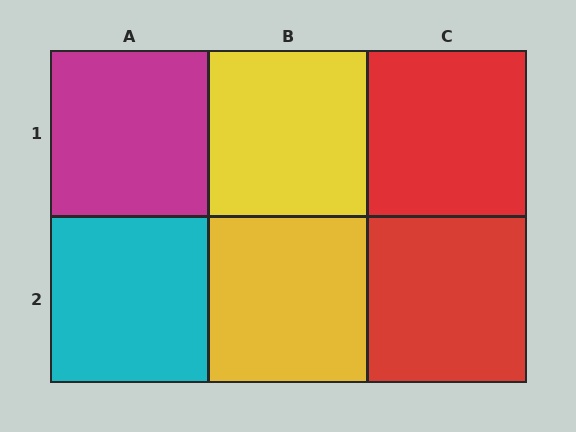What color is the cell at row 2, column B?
Yellow.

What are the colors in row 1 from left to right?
Magenta, yellow, red.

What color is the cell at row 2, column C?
Red.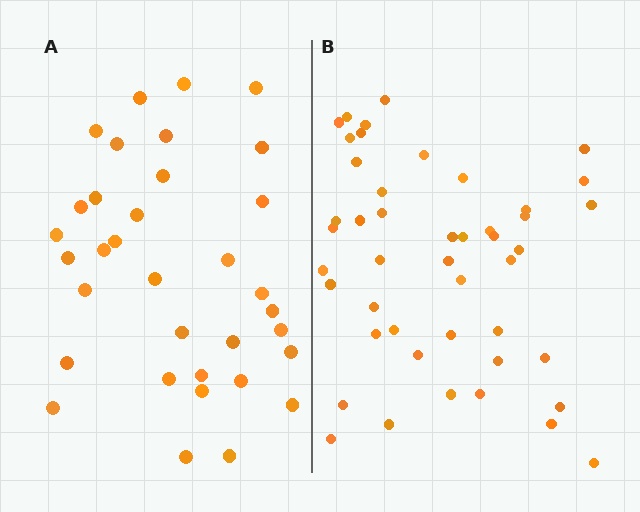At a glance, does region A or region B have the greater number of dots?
Region B (the right region) has more dots.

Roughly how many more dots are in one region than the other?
Region B has roughly 12 or so more dots than region A.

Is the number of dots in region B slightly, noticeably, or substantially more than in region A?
Region B has noticeably more, but not dramatically so. The ratio is roughly 1.4 to 1.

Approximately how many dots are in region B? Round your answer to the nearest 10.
About 50 dots. (The exact count is 46, which rounds to 50.)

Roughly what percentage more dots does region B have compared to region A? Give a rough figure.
About 35% more.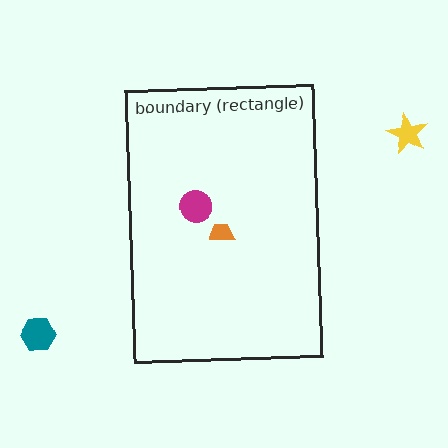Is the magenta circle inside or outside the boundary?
Inside.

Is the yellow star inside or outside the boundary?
Outside.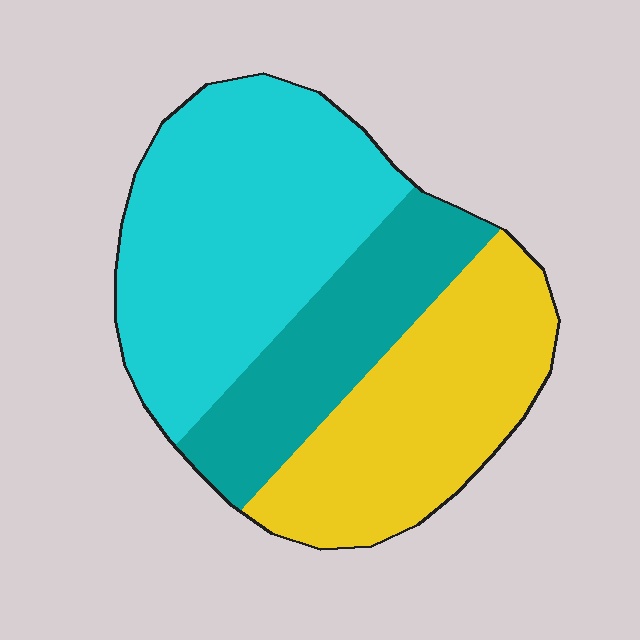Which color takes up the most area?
Cyan, at roughly 45%.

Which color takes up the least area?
Teal, at roughly 25%.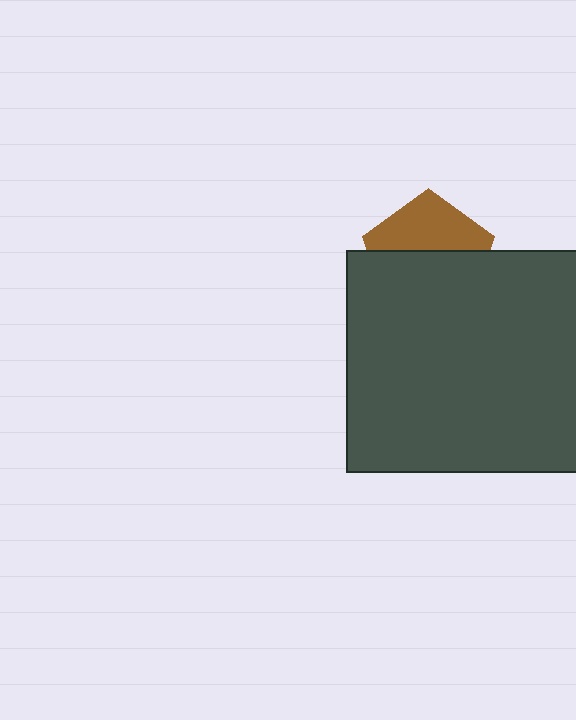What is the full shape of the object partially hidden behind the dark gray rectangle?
The partially hidden object is a brown pentagon.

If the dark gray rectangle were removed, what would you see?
You would see the complete brown pentagon.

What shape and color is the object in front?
The object in front is a dark gray rectangle.